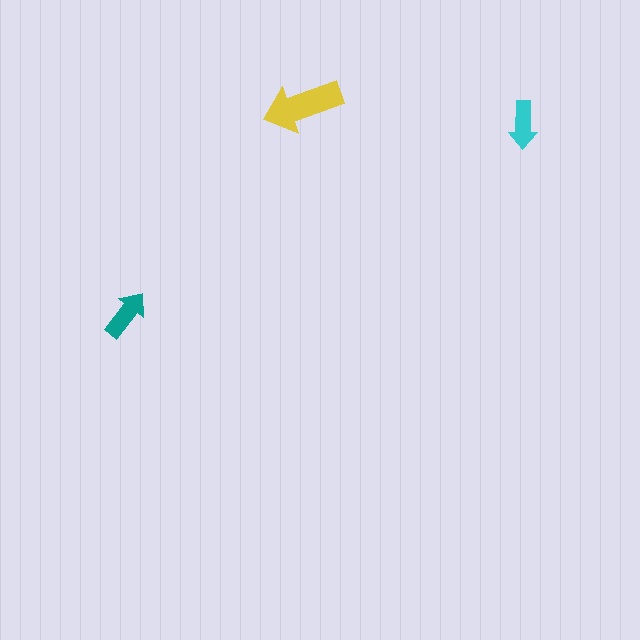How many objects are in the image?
There are 3 objects in the image.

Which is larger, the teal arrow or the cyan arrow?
The teal one.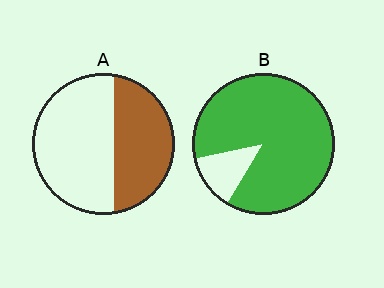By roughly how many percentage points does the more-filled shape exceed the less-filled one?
By roughly 45 percentage points (B over A).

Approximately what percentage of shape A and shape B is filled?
A is approximately 40% and B is approximately 85%.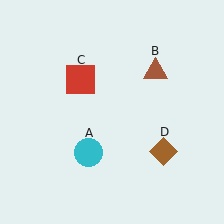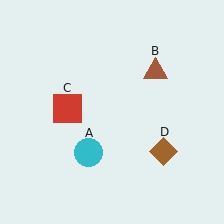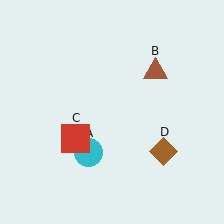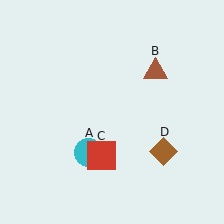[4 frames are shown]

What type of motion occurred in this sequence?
The red square (object C) rotated counterclockwise around the center of the scene.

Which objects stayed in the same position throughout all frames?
Cyan circle (object A) and brown triangle (object B) and brown diamond (object D) remained stationary.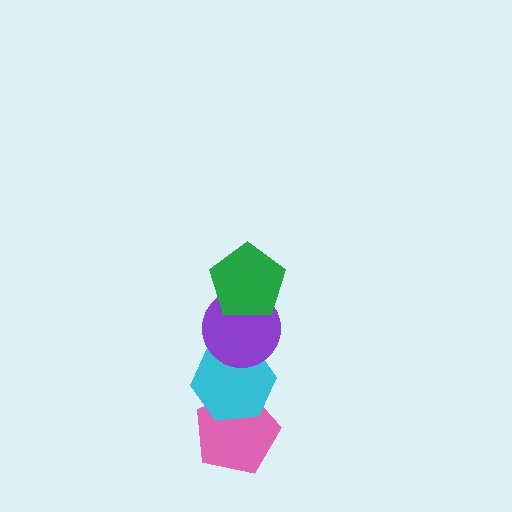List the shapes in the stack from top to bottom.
From top to bottom: the green pentagon, the purple circle, the cyan hexagon, the pink pentagon.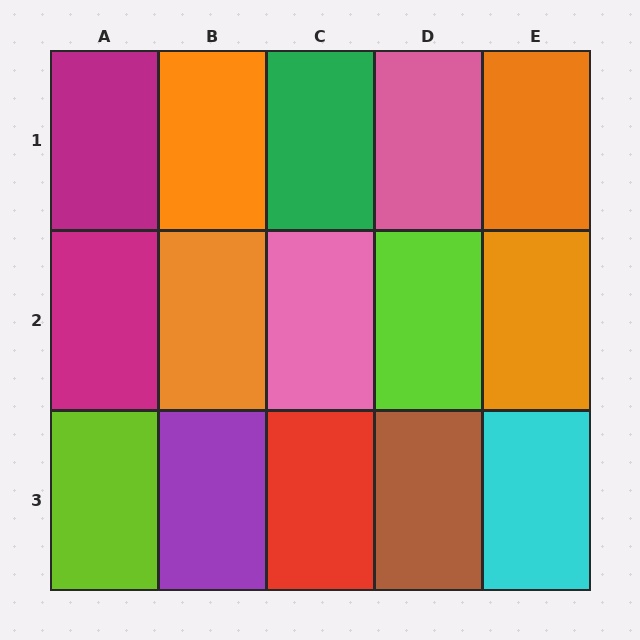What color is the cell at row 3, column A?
Lime.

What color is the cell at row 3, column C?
Red.